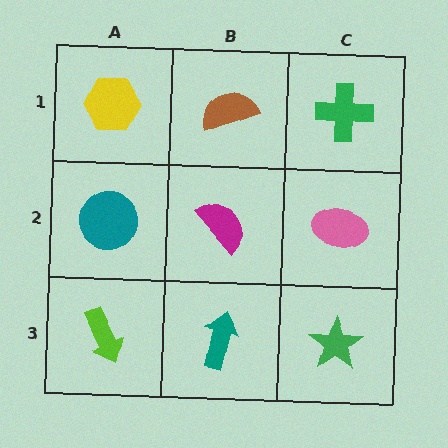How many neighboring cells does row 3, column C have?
2.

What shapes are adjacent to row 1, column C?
A pink ellipse (row 2, column C), a brown semicircle (row 1, column B).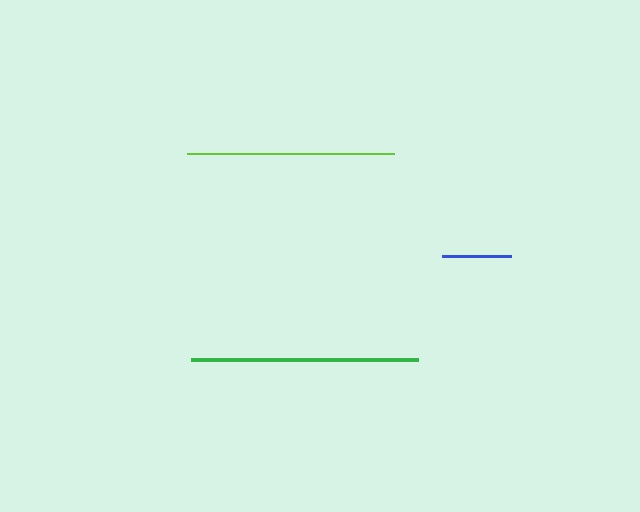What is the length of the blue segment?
The blue segment is approximately 69 pixels long.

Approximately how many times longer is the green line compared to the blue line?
The green line is approximately 3.3 times the length of the blue line.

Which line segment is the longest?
The green line is the longest at approximately 227 pixels.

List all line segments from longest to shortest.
From longest to shortest: green, lime, blue.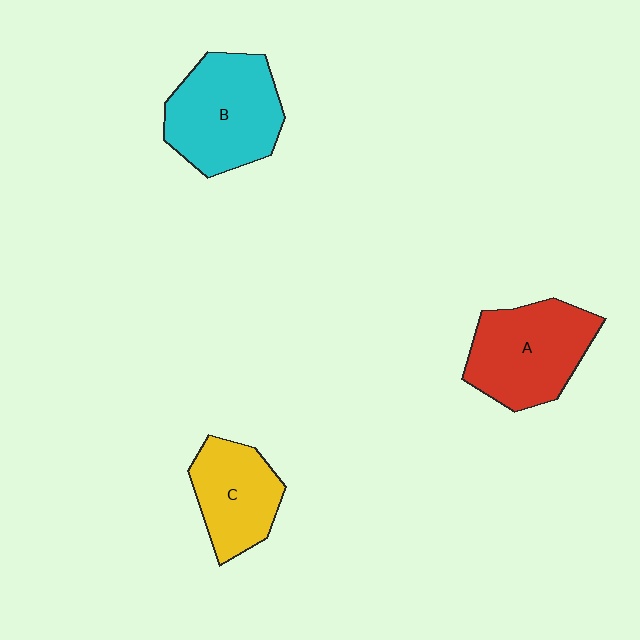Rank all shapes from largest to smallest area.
From largest to smallest: B (cyan), A (red), C (yellow).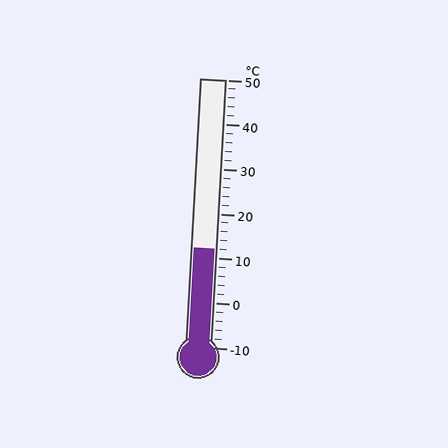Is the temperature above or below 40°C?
The temperature is below 40°C.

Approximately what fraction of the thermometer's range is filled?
The thermometer is filled to approximately 35% of its range.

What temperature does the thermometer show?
The thermometer shows approximately 12°C.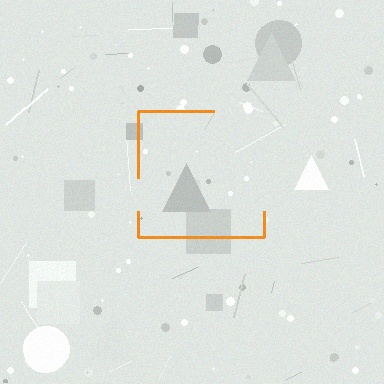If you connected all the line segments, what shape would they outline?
They would outline a square.